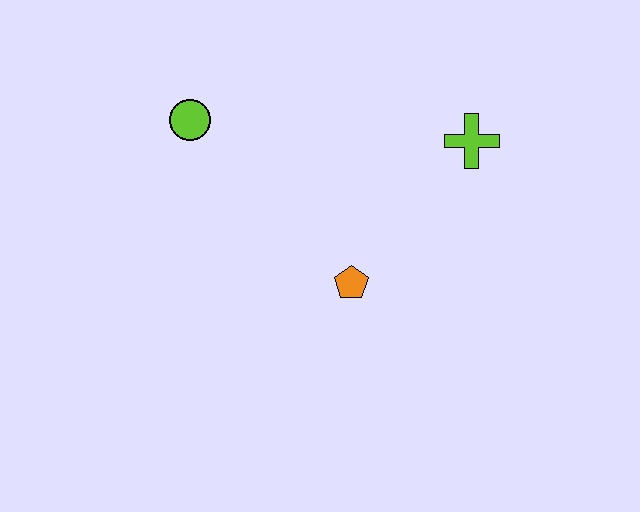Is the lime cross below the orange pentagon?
No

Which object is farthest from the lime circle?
The lime cross is farthest from the lime circle.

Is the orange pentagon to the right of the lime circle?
Yes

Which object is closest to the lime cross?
The orange pentagon is closest to the lime cross.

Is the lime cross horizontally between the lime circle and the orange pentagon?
No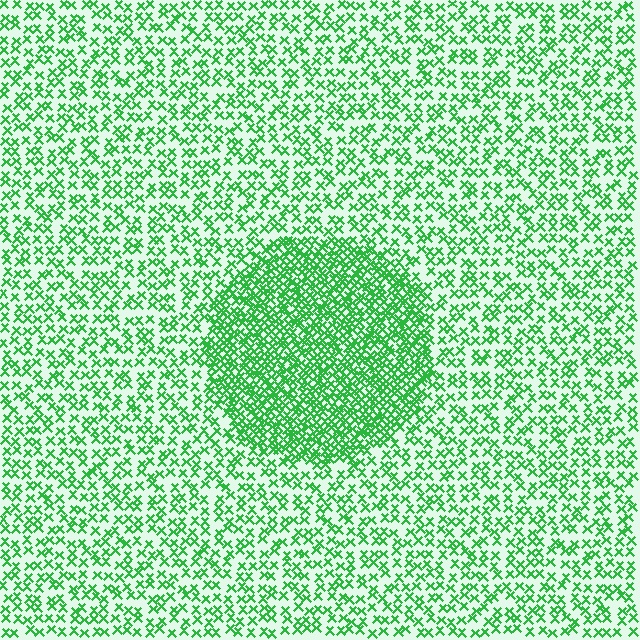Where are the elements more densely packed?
The elements are more densely packed inside the circle boundary.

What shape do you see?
I see a circle.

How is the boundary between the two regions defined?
The boundary is defined by a change in element density (approximately 2.2x ratio). All elements are the same color, size, and shape.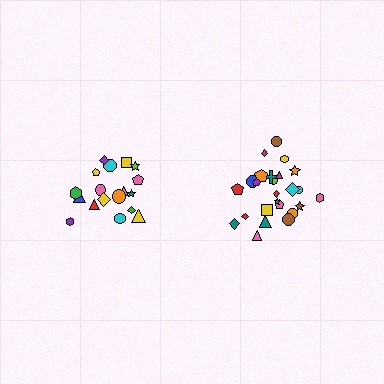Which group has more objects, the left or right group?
The right group.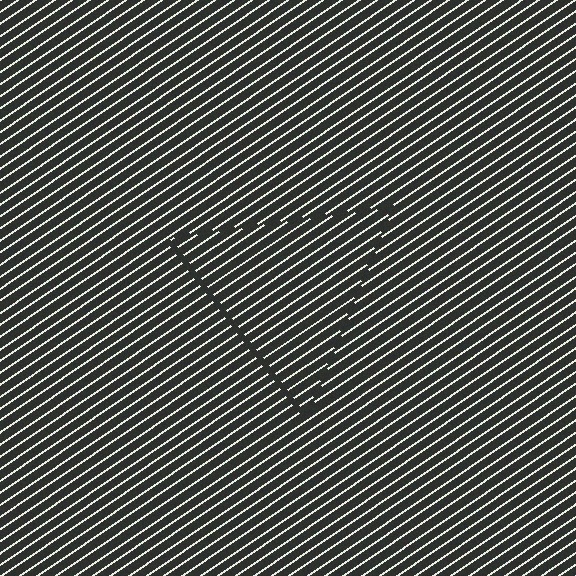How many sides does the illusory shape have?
3 sides — the line-ends trace a triangle.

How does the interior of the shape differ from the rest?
The interior of the shape contains the same grating, shifted by half a period — the contour is defined by the phase discontinuity where line-ends from the inner and outer gratings abut.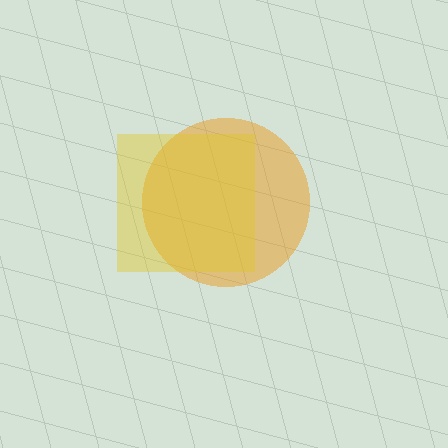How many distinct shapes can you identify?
There are 2 distinct shapes: an orange circle, a yellow square.